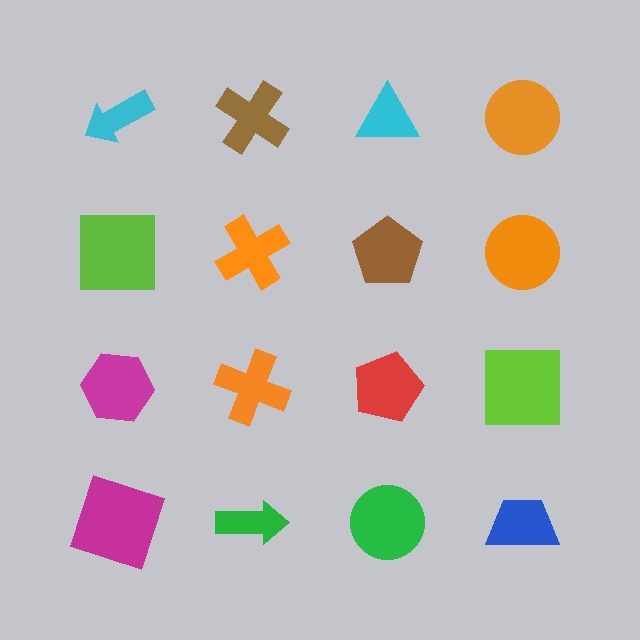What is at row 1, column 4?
An orange circle.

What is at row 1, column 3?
A cyan triangle.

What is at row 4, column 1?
A magenta square.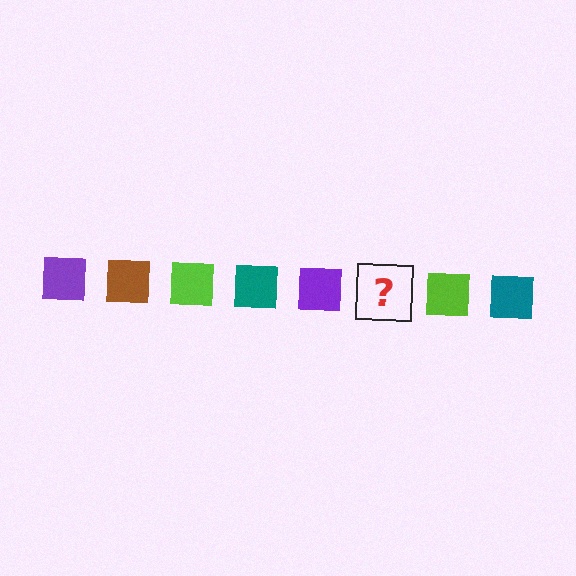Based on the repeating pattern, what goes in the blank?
The blank should be a brown square.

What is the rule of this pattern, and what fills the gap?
The rule is that the pattern cycles through purple, brown, lime, teal squares. The gap should be filled with a brown square.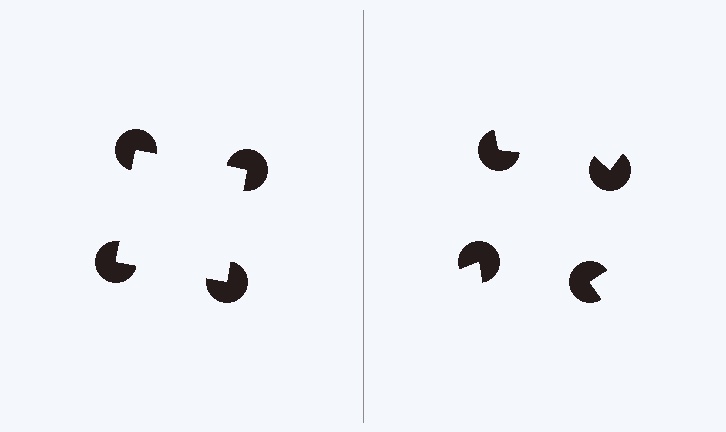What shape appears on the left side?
An illusory square.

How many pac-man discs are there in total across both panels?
8 — 4 on each side.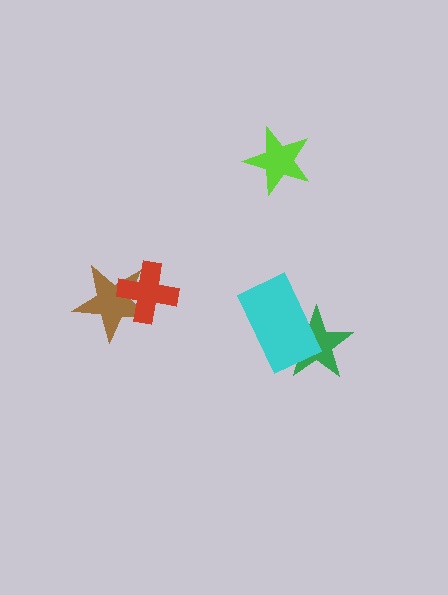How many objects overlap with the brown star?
1 object overlaps with the brown star.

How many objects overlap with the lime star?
0 objects overlap with the lime star.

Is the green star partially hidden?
Yes, it is partially covered by another shape.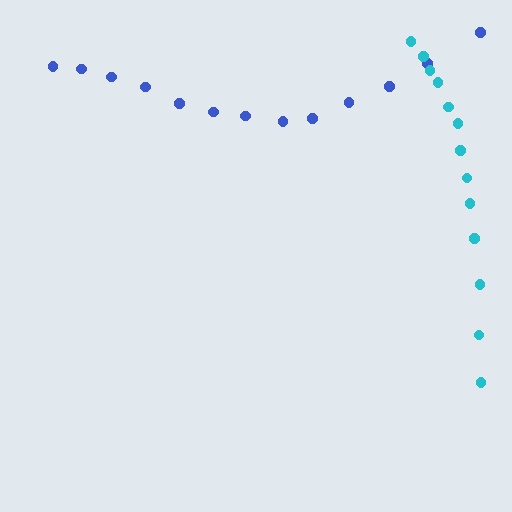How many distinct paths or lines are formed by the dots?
There are 2 distinct paths.